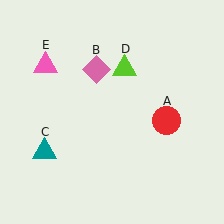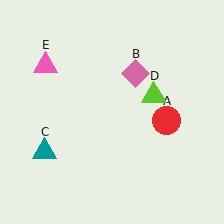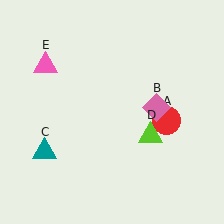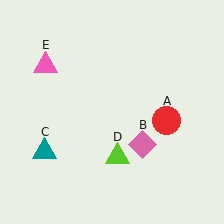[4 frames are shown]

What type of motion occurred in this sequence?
The pink diamond (object B), lime triangle (object D) rotated clockwise around the center of the scene.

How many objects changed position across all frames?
2 objects changed position: pink diamond (object B), lime triangle (object D).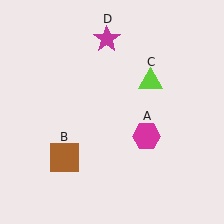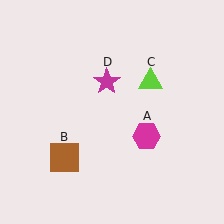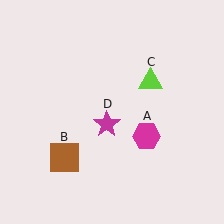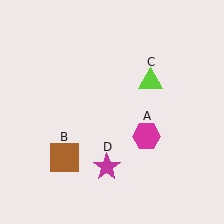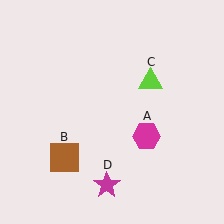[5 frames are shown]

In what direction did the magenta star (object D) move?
The magenta star (object D) moved down.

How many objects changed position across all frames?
1 object changed position: magenta star (object D).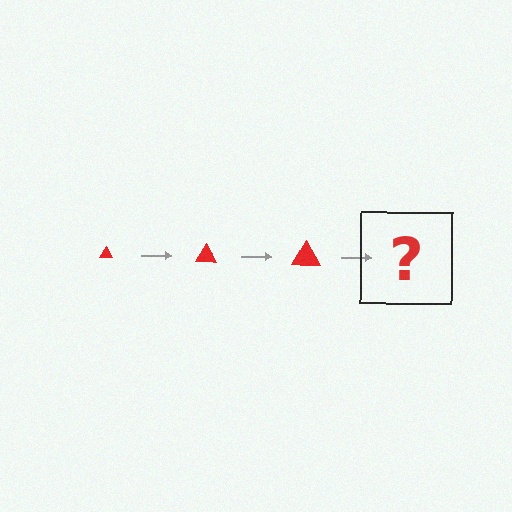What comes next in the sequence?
The next element should be a red triangle, larger than the previous one.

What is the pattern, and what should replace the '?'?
The pattern is that the triangle gets progressively larger each step. The '?' should be a red triangle, larger than the previous one.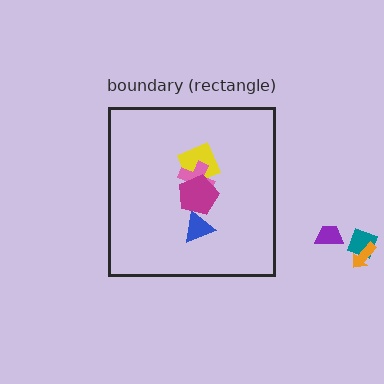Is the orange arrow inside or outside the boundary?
Outside.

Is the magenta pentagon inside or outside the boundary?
Inside.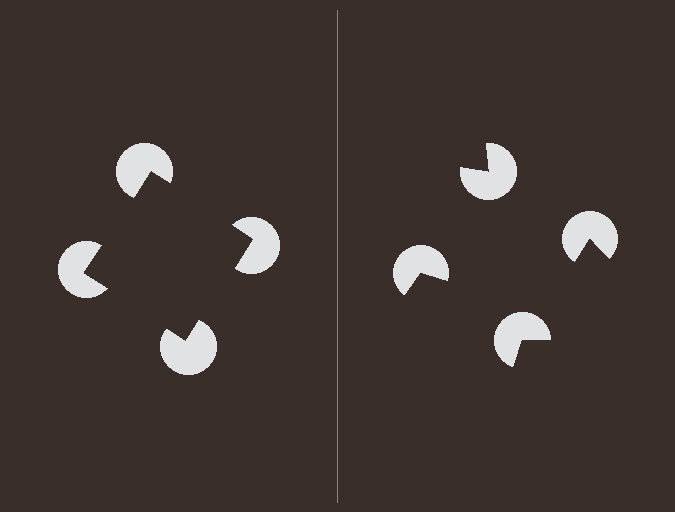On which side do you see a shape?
An illusory square appears on the left side. On the right side the wedge cuts are rotated, so no coherent shape forms.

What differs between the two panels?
The pac-man discs are positioned identically on both sides; only the wedge orientations differ. On the left they align to a square; on the right they are misaligned.